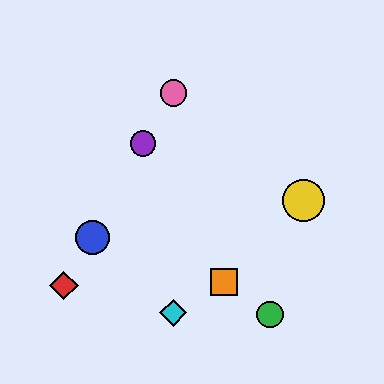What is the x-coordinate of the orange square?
The orange square is at x≈224.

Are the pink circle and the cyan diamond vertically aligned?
Yes, both are at x≈173.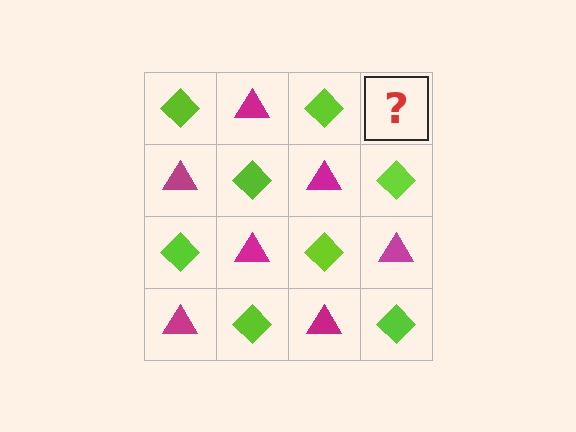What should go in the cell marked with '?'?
The missing cell should contain a magenta triangle.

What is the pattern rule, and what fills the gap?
The rule is that it alternates lime diamond and magenta triangle in a checkerboard pattern. The gap should be filled with a magenta triangle.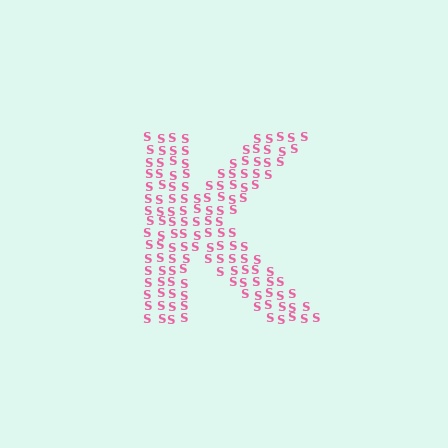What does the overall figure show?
The overall figure shows the letter K.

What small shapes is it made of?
It is made of small letter S's.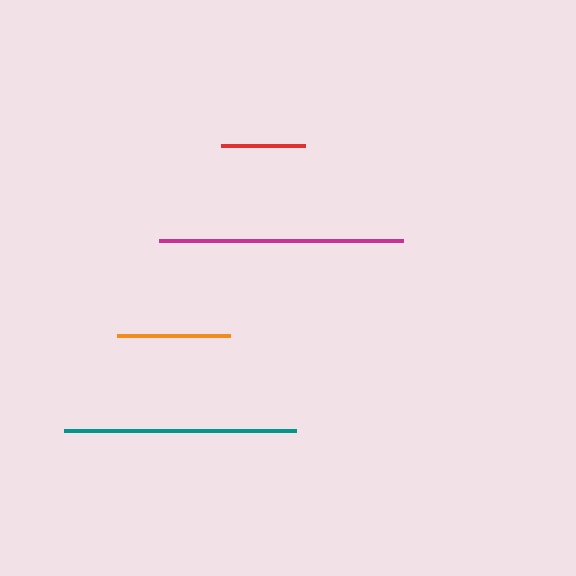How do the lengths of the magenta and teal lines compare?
The magenta and teal lines are approximately the same length.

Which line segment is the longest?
The magenta line is the longest at approximately 244 pixels.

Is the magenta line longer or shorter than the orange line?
The magenta line is longer than the orange line.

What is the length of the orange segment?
The orange segment is approximately 113 pixels long.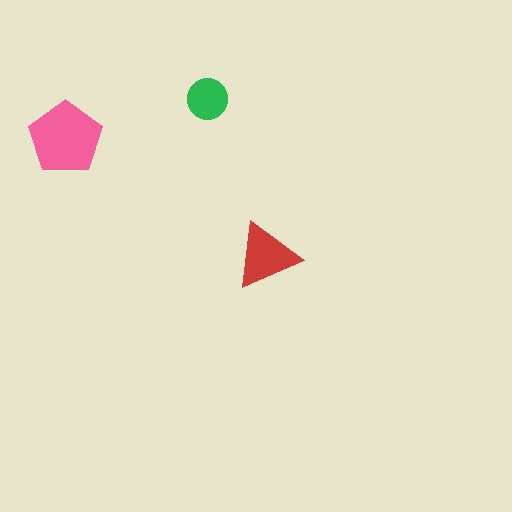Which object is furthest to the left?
The pink pentagon is leftmost.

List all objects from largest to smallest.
The pink pentagon, the red triangle, the green circle.